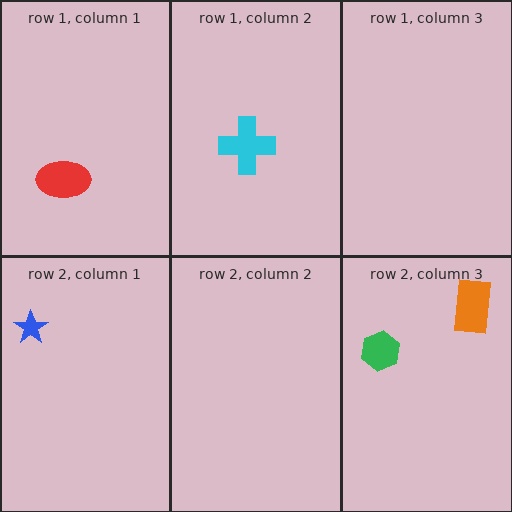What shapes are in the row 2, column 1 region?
The blue star.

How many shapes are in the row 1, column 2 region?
1.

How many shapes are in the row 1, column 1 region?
1.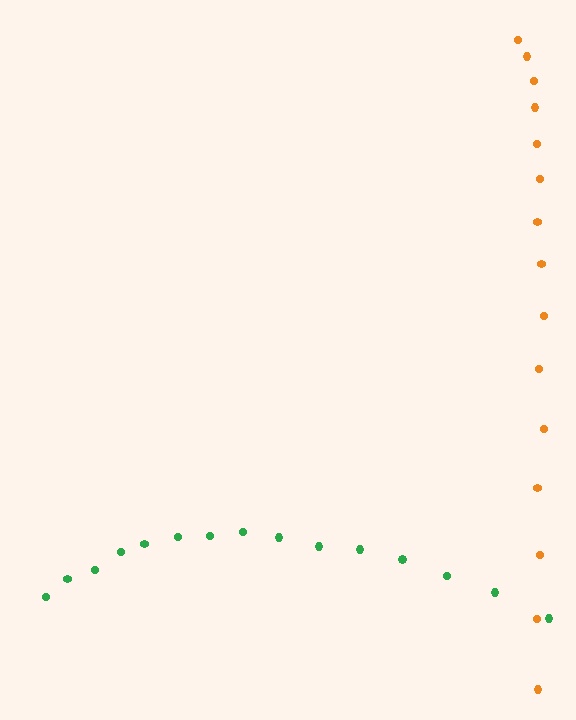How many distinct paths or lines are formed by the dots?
There are 2 distinct paths.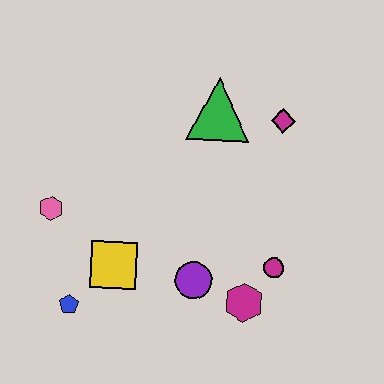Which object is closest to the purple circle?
The magenta hexagon is closest to the purple circle.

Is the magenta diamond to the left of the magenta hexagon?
No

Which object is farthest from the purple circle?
The magenta diamond is farthest from the purple circle.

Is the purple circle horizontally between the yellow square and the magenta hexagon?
Yes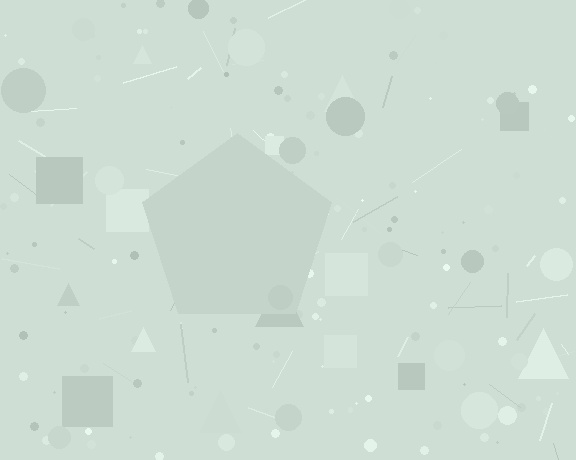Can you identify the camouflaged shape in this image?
The camouflaged shape is a pentagon.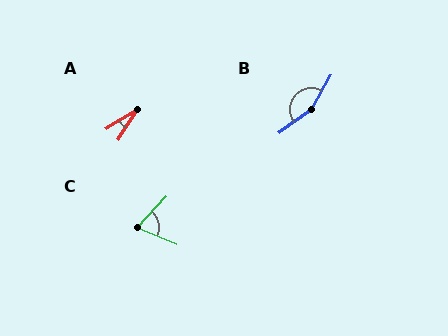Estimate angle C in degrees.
Approximately 69 degrees.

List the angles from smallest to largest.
A (25°), C (69°), B (156°).